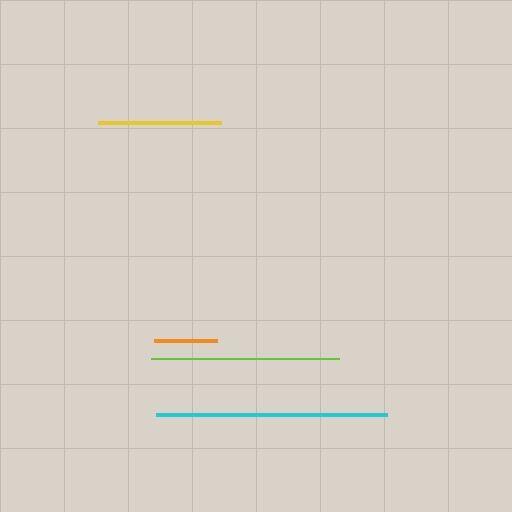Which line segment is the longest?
The cyan line is the longest at approximately 231 pixels.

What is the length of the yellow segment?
The yellow segment is approximately 123 pixels long.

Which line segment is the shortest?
The orange line is the shortest at approximately 63 pixels.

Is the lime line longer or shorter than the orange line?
The lime line is longer than the orange line.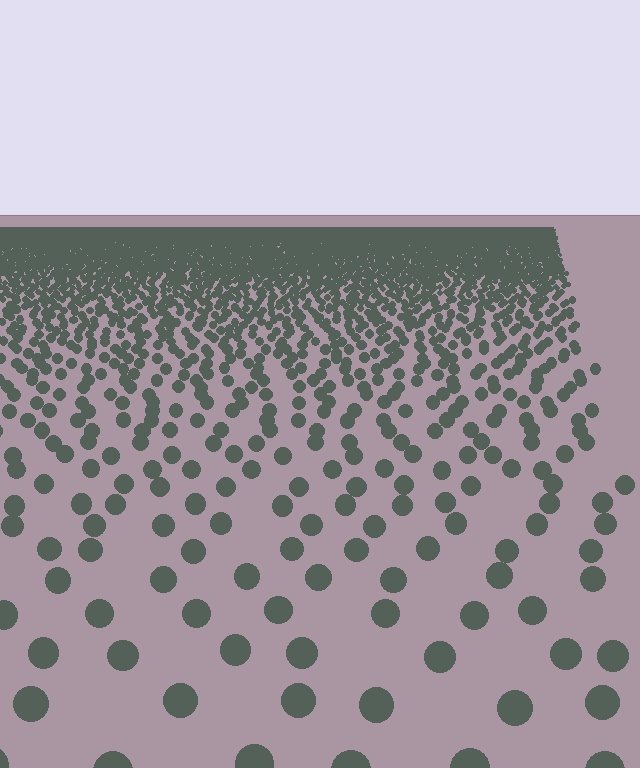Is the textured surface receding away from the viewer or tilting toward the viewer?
The surface is receding away from the viewer. Texture elements get smaller and denser toward the top.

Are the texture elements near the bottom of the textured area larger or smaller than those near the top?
Larger. Near the bottom, elements are closer to the viewer and appear at a bigger on-screen size.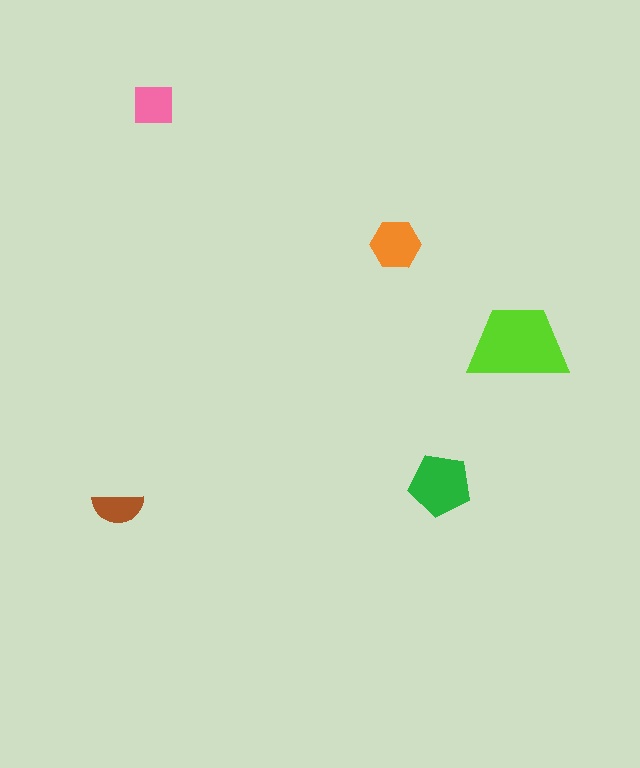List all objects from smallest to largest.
The brown semicircle, the pink square, the orange hexagon, the green pentagon, the lime trapezoid.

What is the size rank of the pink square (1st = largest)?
4th.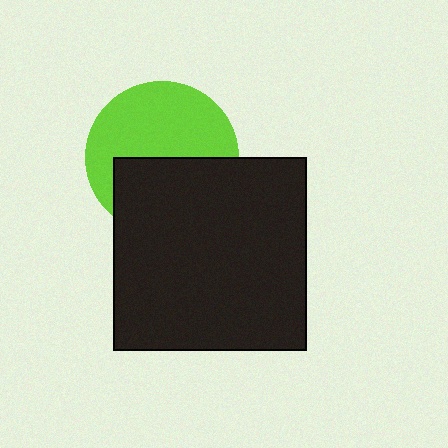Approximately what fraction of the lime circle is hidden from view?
Roughly 44% of the lime circle is hidden behind the black square.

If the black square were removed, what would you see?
You would see the complete lime circle.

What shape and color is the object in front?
The object in front is a black square.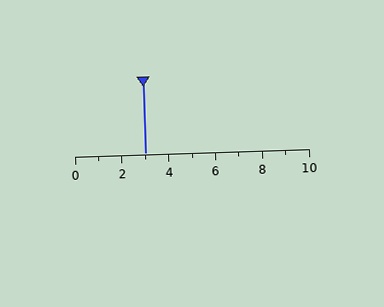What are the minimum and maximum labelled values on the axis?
The axis runs from 0 to 10.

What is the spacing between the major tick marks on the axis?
The major ticks are spaced 2 apart.